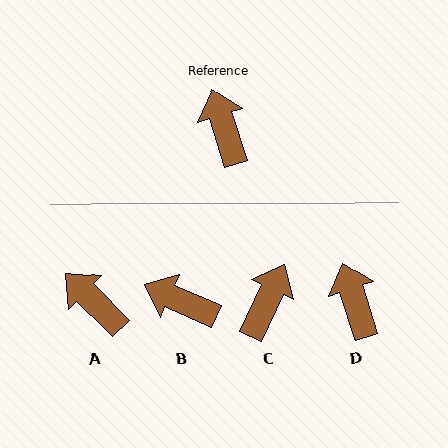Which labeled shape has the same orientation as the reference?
D.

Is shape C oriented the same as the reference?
No, it is off by about 43 degrees.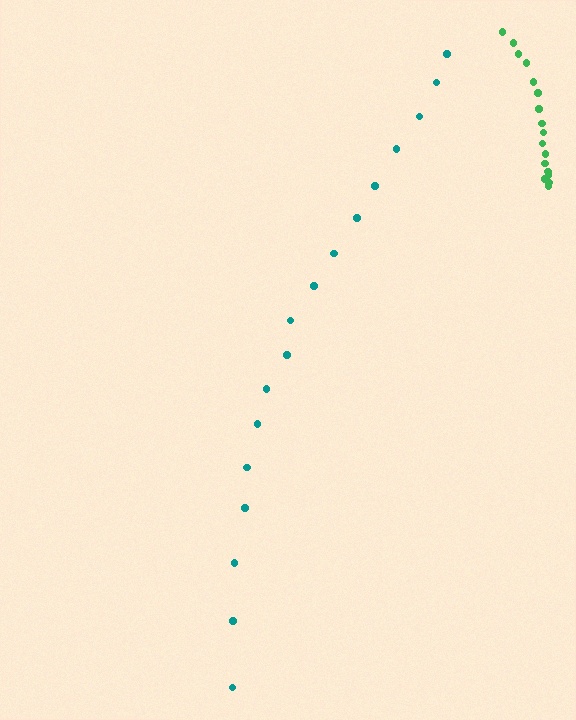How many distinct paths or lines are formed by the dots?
There are 2 distinct paths.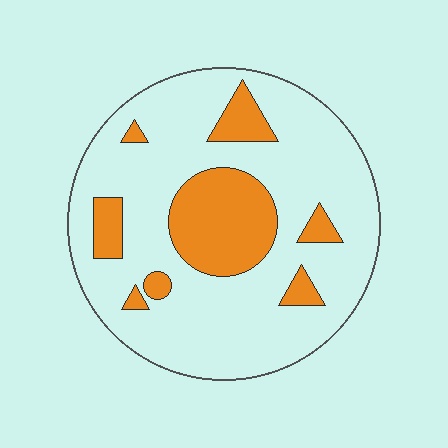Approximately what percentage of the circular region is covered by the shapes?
Approximately 20%.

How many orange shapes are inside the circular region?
8.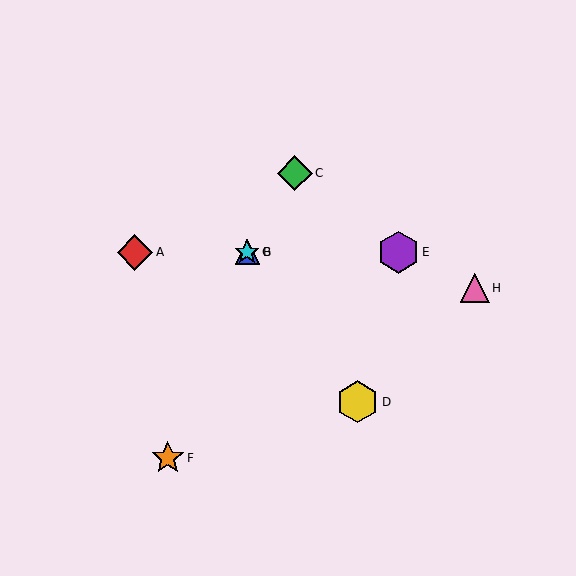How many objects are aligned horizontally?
4 objects (A, B, E, G) are aligned horizontally.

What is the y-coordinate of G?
Object G is at y≈252.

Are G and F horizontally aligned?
No, G is at y≈252 and F is at y≈458.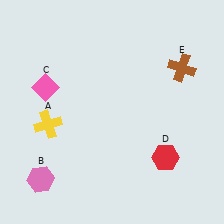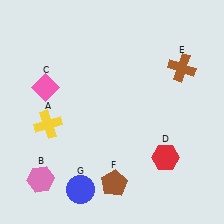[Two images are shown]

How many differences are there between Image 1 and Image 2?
There are 2 differences between the two images.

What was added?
A brown pentagon (F), a blue circle (G) were added in Image 2.